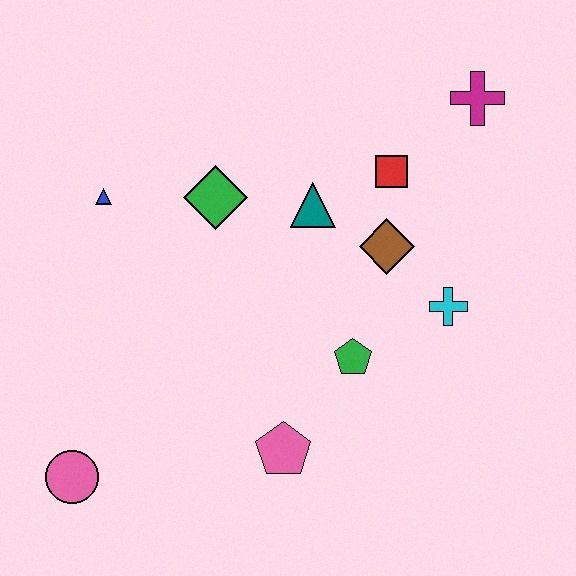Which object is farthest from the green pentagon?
The pink circle is farthest from the green pentagon.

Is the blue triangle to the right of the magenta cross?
No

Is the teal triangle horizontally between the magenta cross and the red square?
No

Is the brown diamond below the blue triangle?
Yes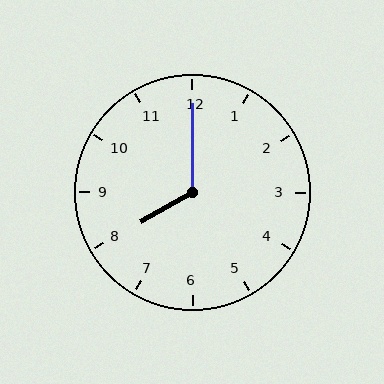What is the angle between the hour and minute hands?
Approximately 120 degrees.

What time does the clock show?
8:00.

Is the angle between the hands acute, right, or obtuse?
It is obtuse.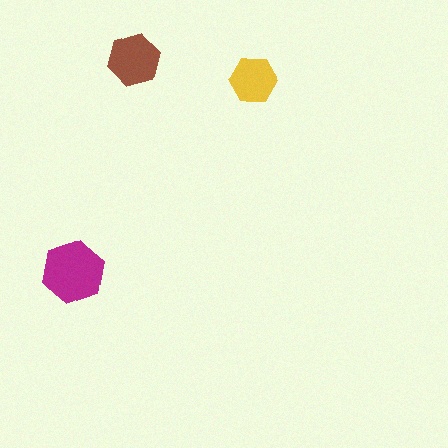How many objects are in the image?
There are 3 objects in the image.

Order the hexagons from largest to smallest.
the magenta one, the brown one, the yellow one.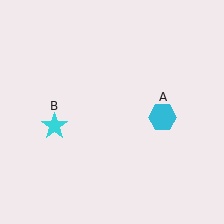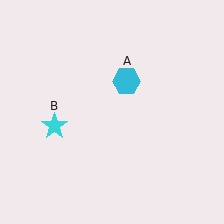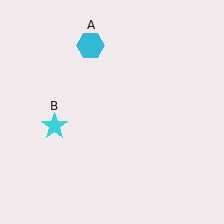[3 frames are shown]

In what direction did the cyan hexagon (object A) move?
The cyan hexagon (object A) moved up and to the left.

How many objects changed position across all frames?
1 object changed position: cyan hexagon (object A).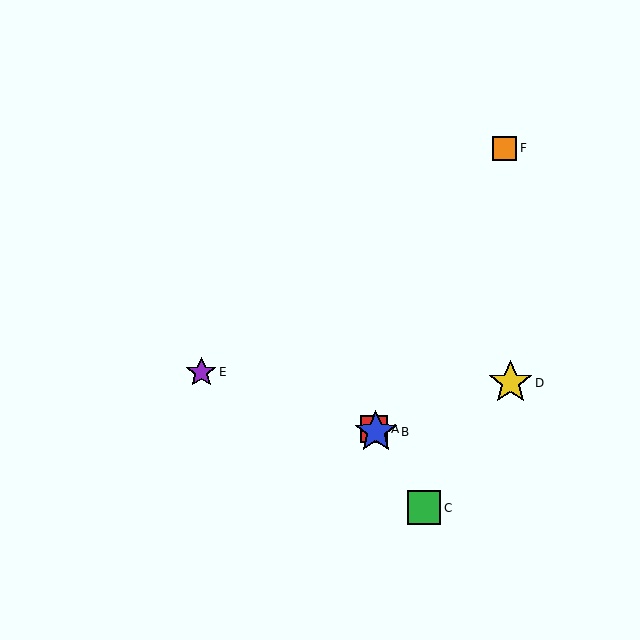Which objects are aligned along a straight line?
Objects A, B, C are aligned along a straight line.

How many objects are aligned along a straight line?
3 objects (A, B, C) are aligned along a straight line.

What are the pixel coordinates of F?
Object F is at (505, 148).